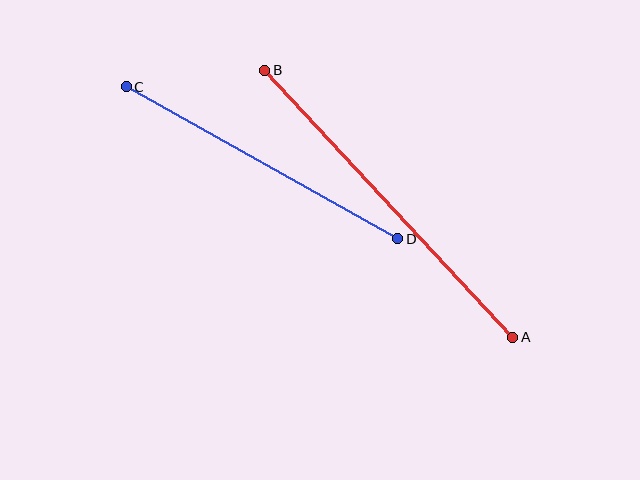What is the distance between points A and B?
The distance is approximately 364 pixels.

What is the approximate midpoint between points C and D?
The midpoint is at approximately (262, 163) pixels.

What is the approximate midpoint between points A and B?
The midpoint is at approximately (389, 204) pixels.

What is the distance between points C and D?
The distance is approximately 311 pixels.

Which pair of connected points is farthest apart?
Points A and B are farthest apart.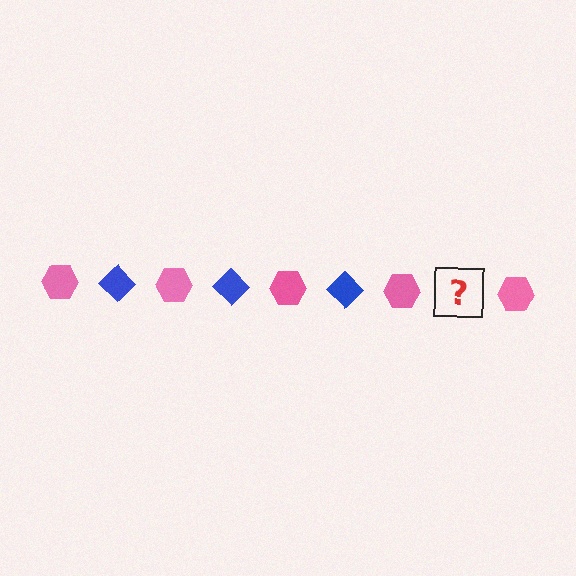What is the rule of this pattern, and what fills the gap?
The rule is that the pattern alternates between pink hexagon and blue diamond. The gap should be filled with a blue diamond.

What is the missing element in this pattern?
The missing element is a blue diamond.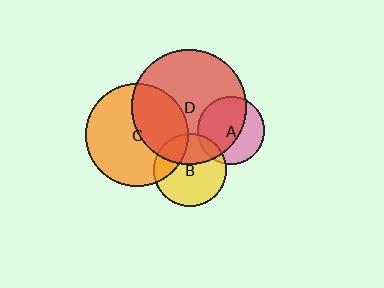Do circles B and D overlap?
Yes.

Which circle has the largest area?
Circle D (red).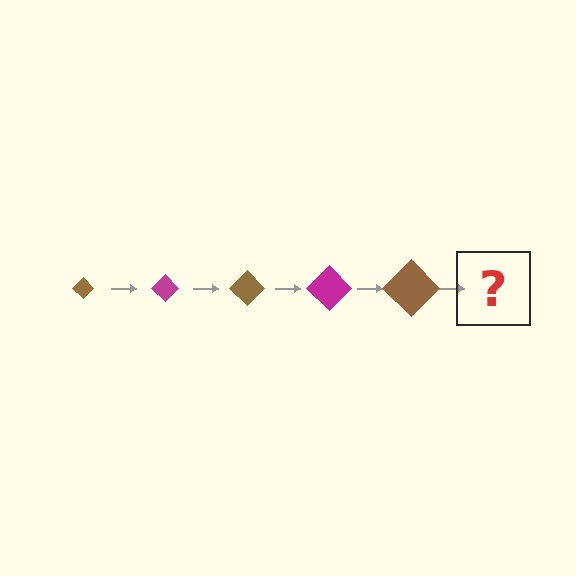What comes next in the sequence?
The next element should be a magenta diamond, larger than the previous one.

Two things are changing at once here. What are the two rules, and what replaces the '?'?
The two rules are that the diamond grows larger each step and the color cycles through brown and magenta. The '?' should be a magenta diamond, larger than the previous one.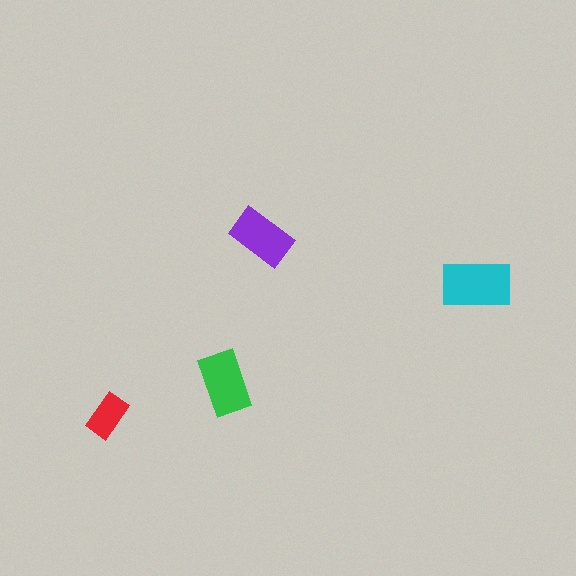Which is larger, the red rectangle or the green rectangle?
The green one.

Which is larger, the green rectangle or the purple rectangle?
The green one.